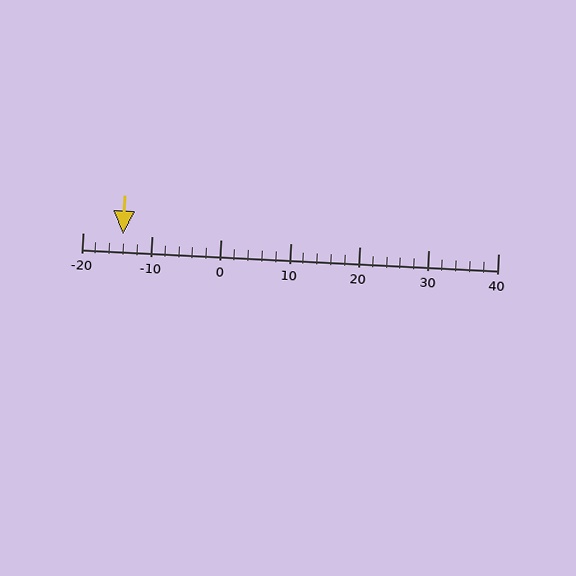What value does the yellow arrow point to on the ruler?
The yellow arrow points to approximately -14.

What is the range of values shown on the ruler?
The ruler shows values from -20 to 40.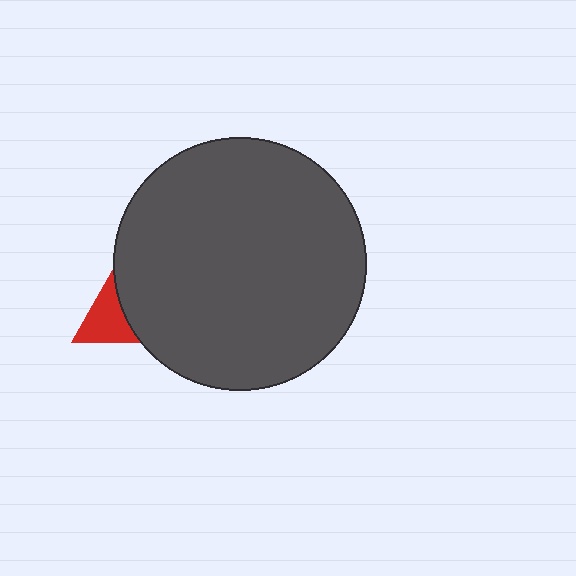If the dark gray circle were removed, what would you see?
You would see the complete red triangle.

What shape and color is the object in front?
The object in front is a dark gray circle.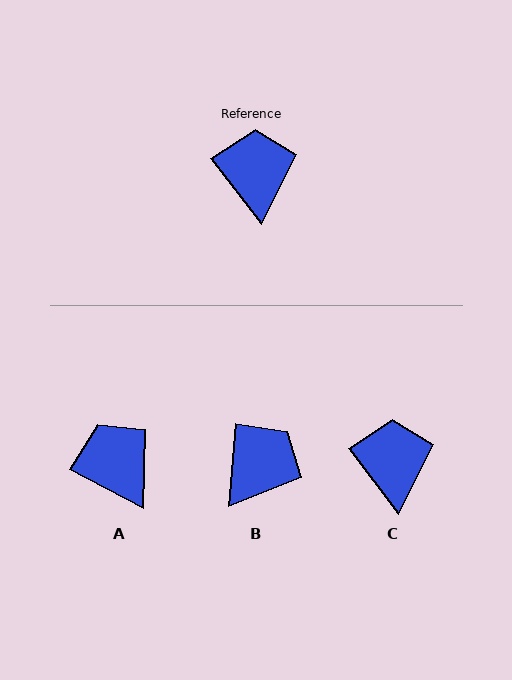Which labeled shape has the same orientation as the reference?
C.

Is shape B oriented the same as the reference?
No, it is off by about 42 degrees.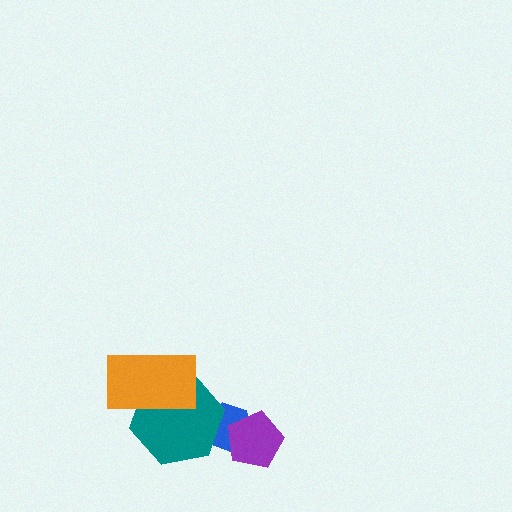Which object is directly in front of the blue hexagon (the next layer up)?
The purple pentagon is directly in front of the blue hexagon.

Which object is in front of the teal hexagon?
The orange rectangle is in front of the teal hexagon.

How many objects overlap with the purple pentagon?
1 object overlaps with the purple pentagon.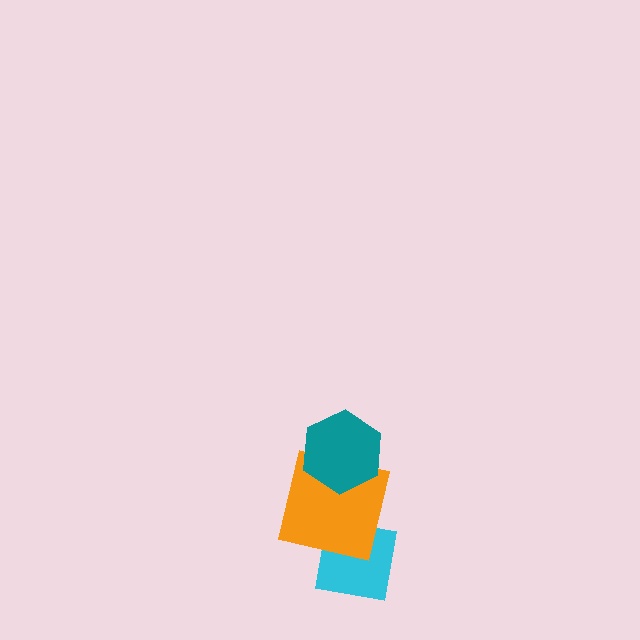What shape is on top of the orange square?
The teal hexagon is on top of the orange square.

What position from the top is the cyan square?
The cyan square is 3rd from the top.